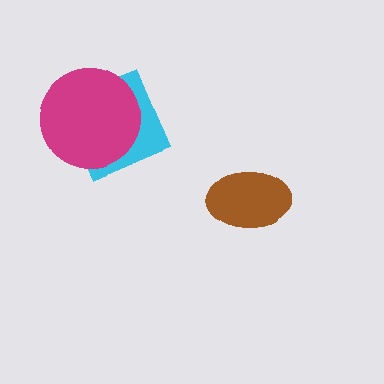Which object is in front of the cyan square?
The magenta circle is in front of the cyan square.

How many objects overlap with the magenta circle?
1 object overlaps with the magenta circle.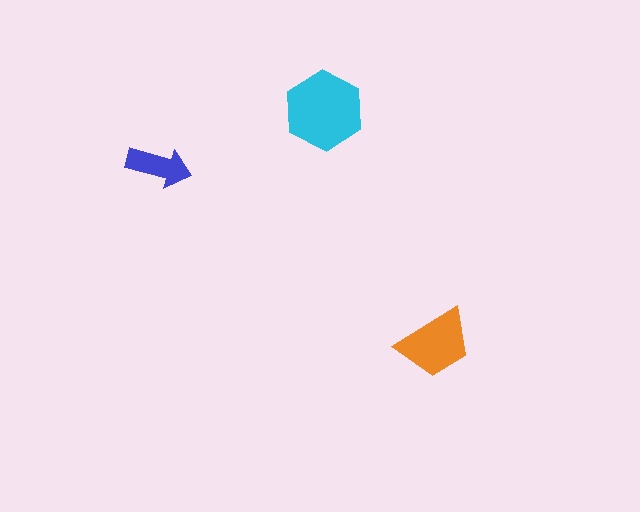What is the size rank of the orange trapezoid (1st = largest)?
2nd.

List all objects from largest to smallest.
The cyan hexagon, the orange trapezoid, the blue arrow.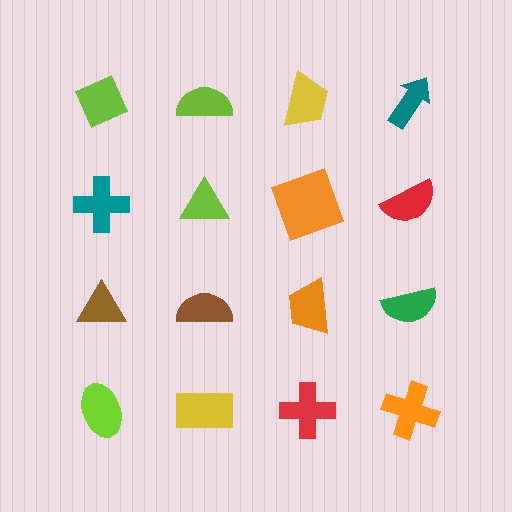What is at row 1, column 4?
A teal arrow.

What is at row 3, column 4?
A green semicircle.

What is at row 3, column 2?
A brown semicircle.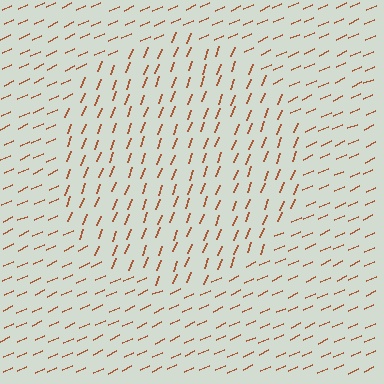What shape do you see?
I see a circle.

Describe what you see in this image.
The image is filled with small brown line segments. A circle region in the image has lines oriented differently from the surrounding lines, creating a visible texture boundary.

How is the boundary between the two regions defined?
The boundary is defined purely by a change in line orientation (approximately 45 degrees difference). All lines are the same color and thickness.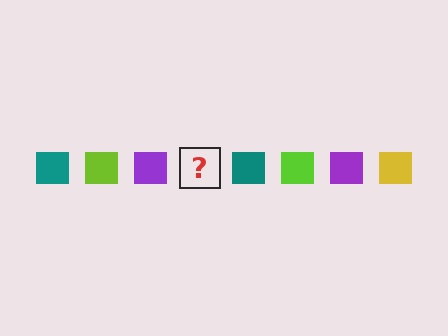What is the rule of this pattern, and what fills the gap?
The rule is that the pattern cycles through teal, lime, purple, yellow squares. The gap should be filled with a yellow square.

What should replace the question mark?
The question mark should be replaced with a yellow square.